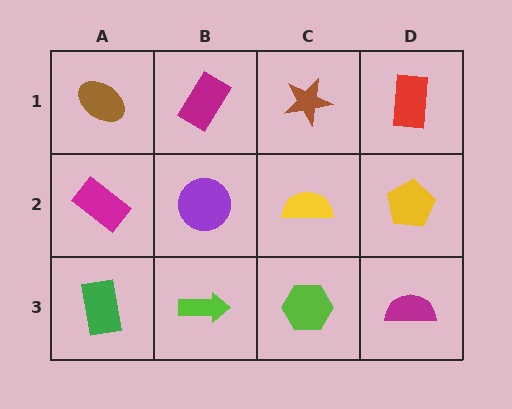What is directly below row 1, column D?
A yellow pentagon.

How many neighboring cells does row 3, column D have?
2.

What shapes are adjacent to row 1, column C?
A yellow semicircle (row 2, column C), a magenta rectangle (row 1, column B), a red rectangle (row 1, column D).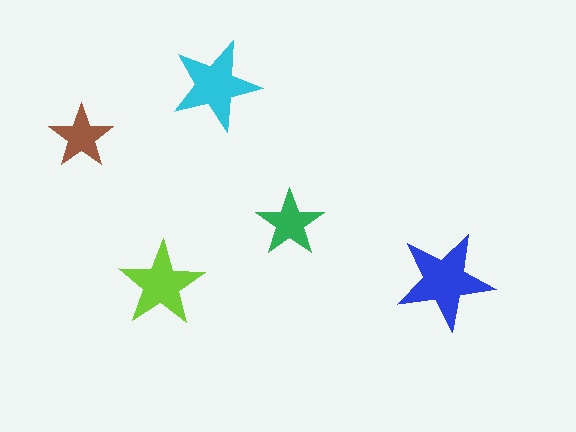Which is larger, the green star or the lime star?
The lime one.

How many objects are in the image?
There are 5 objects in the image.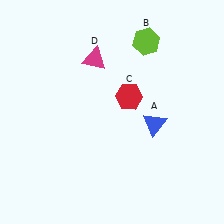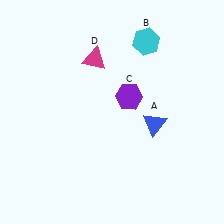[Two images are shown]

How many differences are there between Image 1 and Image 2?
There are 2 differences between the two images.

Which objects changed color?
B changed from lime to cyan. C changed from red to purple.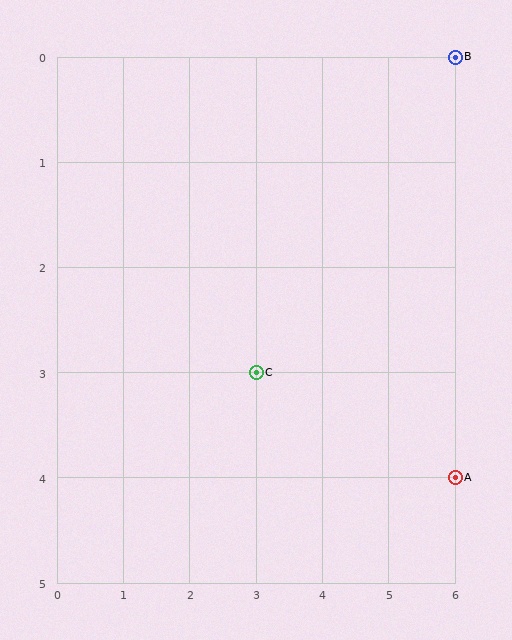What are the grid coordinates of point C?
Point C is at grid coordinates (3, 3).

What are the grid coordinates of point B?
Point B is at grid coordinates (6, 0).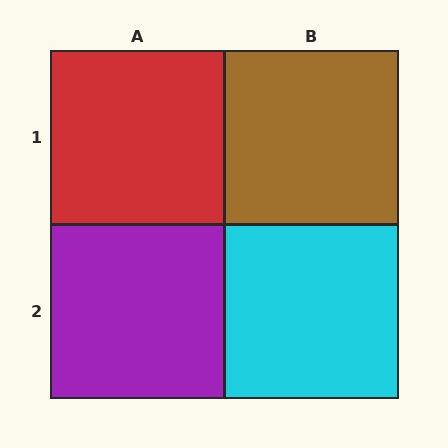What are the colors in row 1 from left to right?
Red, brown.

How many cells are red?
1 cell is red.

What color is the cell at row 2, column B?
Cyan.